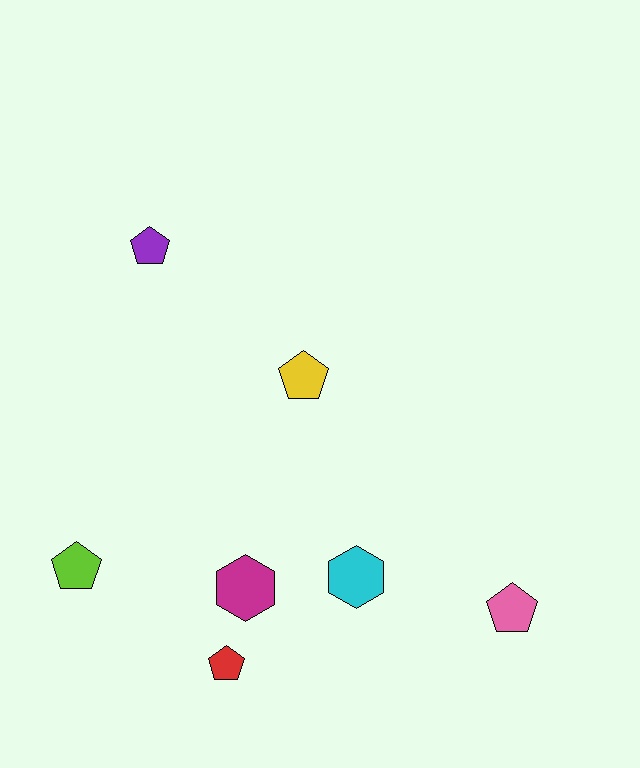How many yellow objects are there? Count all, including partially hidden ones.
There is 1 yellow object.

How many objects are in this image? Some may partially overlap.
There are 7 objects.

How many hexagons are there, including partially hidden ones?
There are 2 hexagons.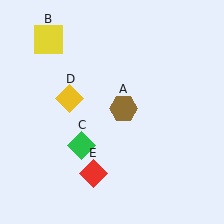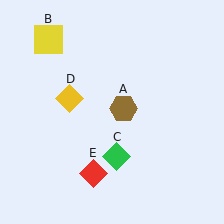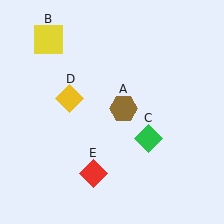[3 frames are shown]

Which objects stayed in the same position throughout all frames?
Brown hexagon (object A) and yellow square (object B) and yellow diamond (object D) and red diamond (object E) remained stationary.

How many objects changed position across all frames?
1 object changed position: green diamond (object C).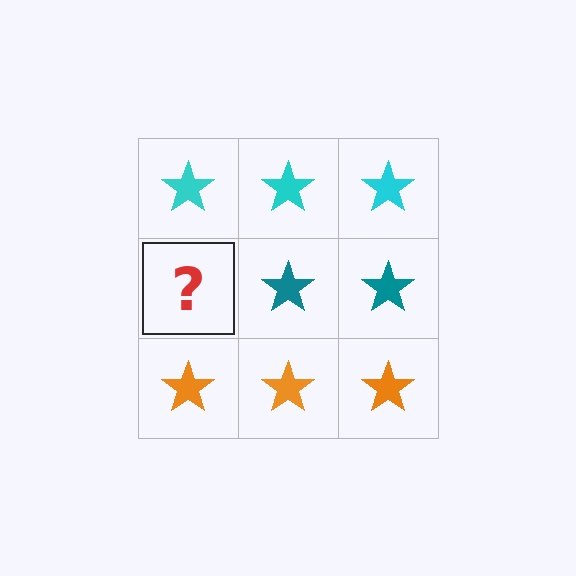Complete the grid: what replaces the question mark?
The question mark should be replaced with a teal star.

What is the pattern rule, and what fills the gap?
The rule is that each row has a consistent color. The gap should be filled with a teal star.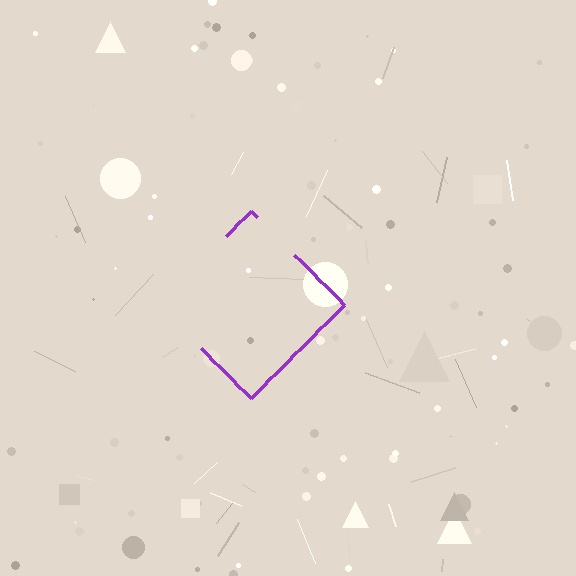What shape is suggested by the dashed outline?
The dashed outline suggests a diamond.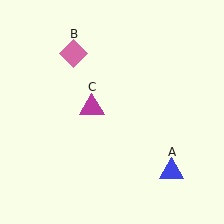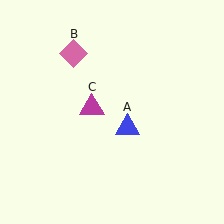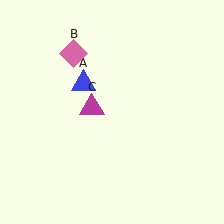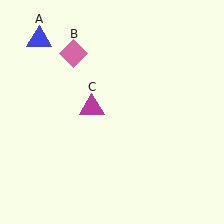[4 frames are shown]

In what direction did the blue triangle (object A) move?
The blue triangle (object A) moved up and to the left.